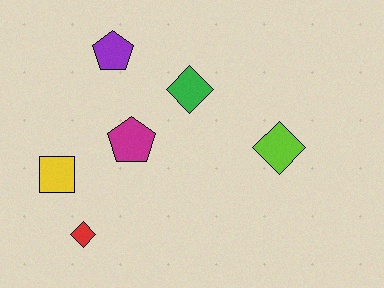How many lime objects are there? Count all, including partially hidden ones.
There is 1 lime object.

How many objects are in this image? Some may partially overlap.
There are 6 objects.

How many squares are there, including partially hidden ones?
There is 1 square.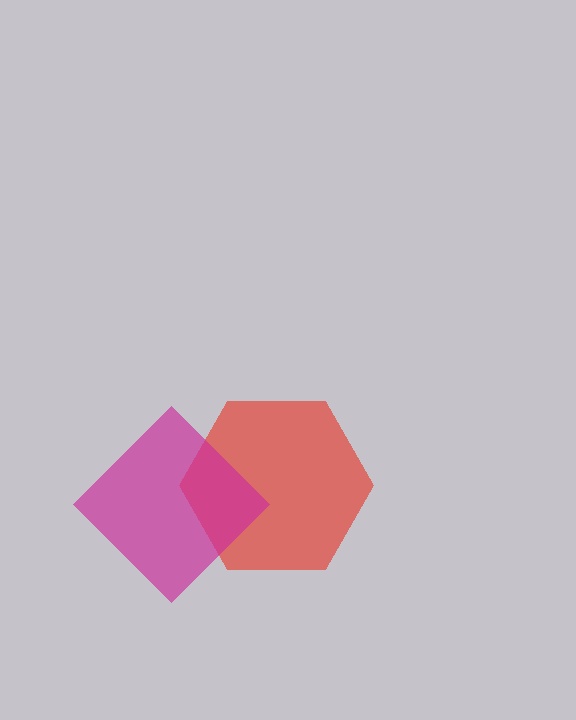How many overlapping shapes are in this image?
There are 2 overlapping shapes in the image.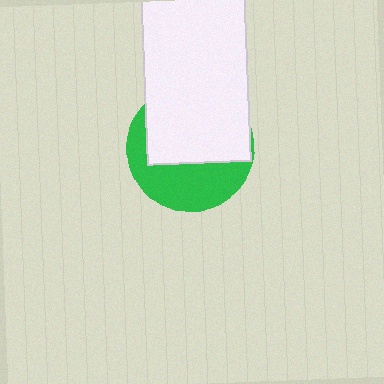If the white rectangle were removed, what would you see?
You would see the complete green circle.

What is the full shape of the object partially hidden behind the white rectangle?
The partially hidden object is a green circle.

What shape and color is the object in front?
The object in front is a white rectangle.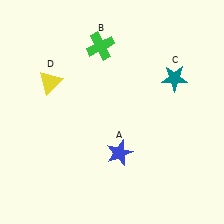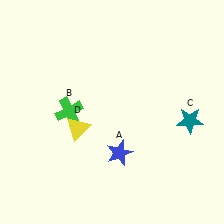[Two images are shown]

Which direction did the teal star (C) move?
The teal star (C) moved down.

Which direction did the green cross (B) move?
The green cross (B) moved down.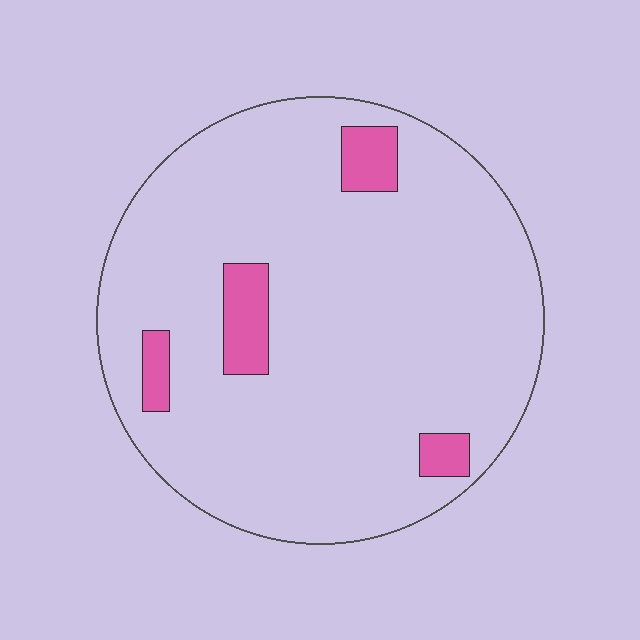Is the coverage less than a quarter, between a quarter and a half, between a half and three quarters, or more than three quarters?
Less than a quarter.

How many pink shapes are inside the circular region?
4.